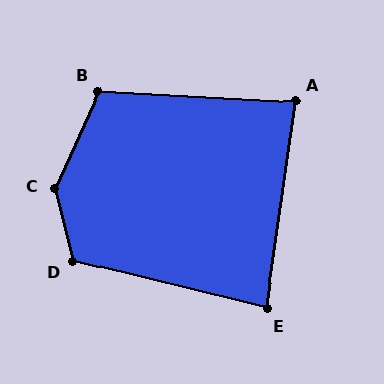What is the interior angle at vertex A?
Approximately 85 degrees (acute).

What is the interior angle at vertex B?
Approximately 111 degrees (obtuse).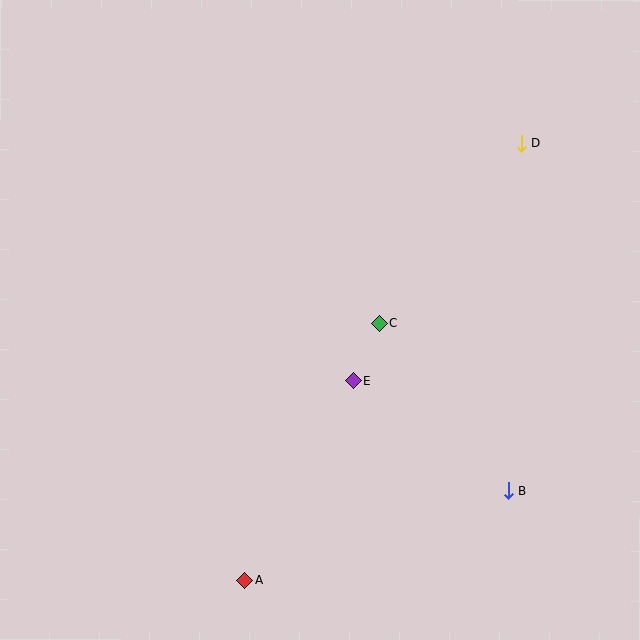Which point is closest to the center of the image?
Point C at (379, 324) is closest to the center.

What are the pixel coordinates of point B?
Point B is at (508, 491).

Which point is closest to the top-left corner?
Point C is closest to the top-left corner.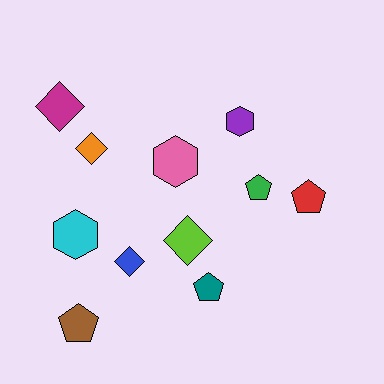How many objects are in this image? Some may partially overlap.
There are 11 objects.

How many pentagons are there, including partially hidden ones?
There are 4 pentagons.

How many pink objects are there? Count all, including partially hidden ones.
There is 1 pink object.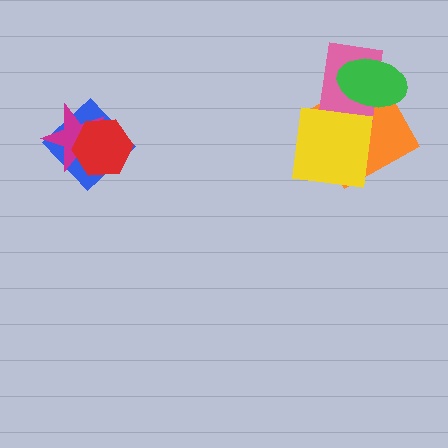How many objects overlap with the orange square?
3 objects overlap with the orange square.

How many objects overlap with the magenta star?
2 objects overlap with the magenta star.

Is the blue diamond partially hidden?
Yes, it is partially covered by another shape.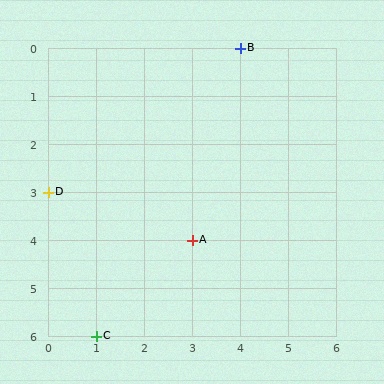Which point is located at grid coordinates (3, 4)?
Point A is at (3, 4).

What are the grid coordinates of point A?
Point A is at grid coordinates (3, 4).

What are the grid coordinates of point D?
Point D is at grid coordinates (0, 3).